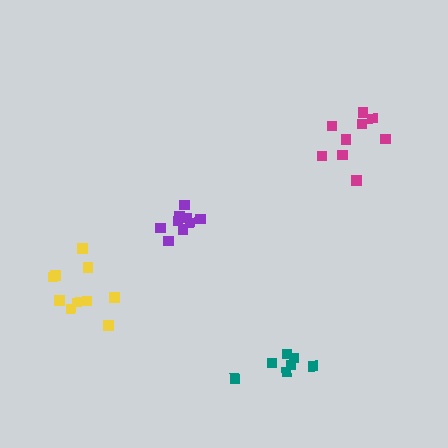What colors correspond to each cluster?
The clusters are colored: yellow, teal, purple, magenta.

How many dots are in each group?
Group 1: 10 dots, Group 2: 7 dots, Group 3: 9 dots, Group 4: 9 dots (35 total).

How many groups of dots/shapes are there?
There are 4 groups.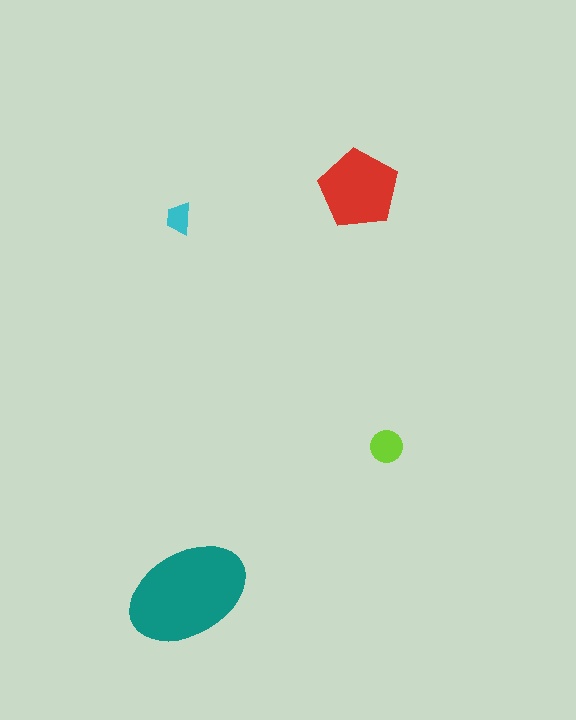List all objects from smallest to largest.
The cyan trapezoid, the lime circle, the red pentagon, the teal ellipse.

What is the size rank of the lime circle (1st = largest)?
3rd.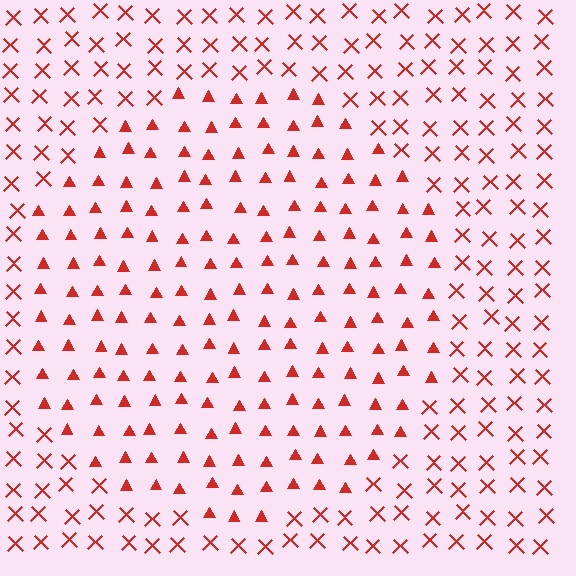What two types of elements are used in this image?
The image uses triangles inside the circle region and X marks outside it.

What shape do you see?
I see a circle.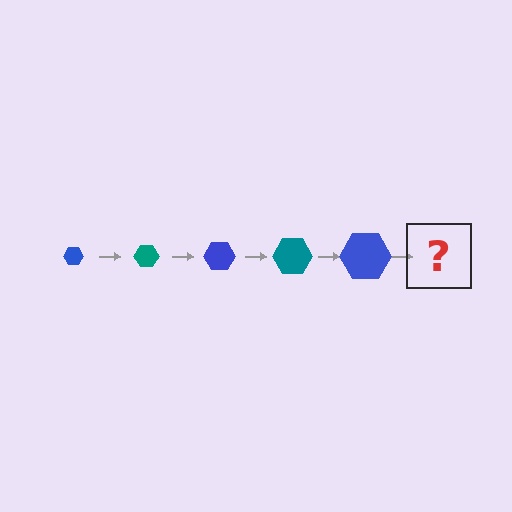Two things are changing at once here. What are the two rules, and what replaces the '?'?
The two rules are that the hexagon grows larger each step and the color cycles through blue and teal. The '?' should be a teal hexagon, larger than the previous one.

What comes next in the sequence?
The next element should be a teal hexagon, larger than the previous one.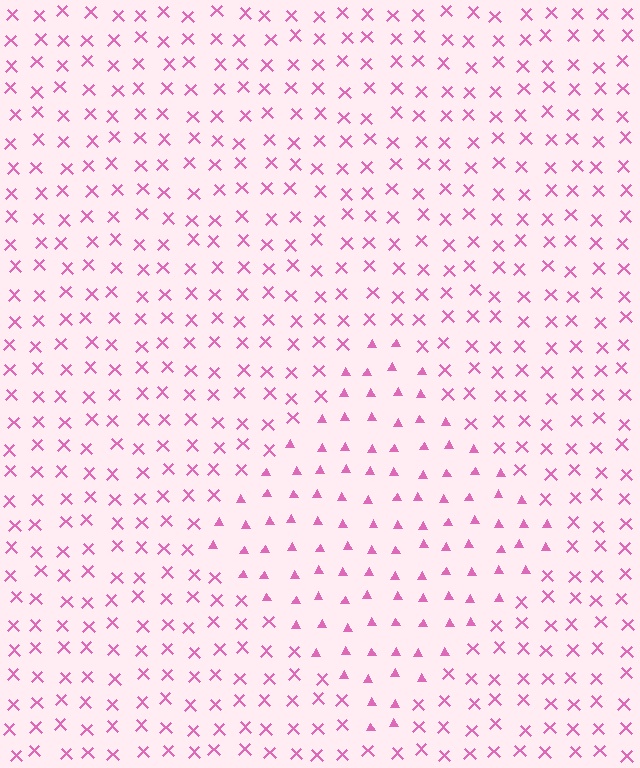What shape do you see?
I see a diamond.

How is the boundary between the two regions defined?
The boundary is defined by a change in element shape: triangles inside vs. X marks outside. All elements share the same color and spacing.